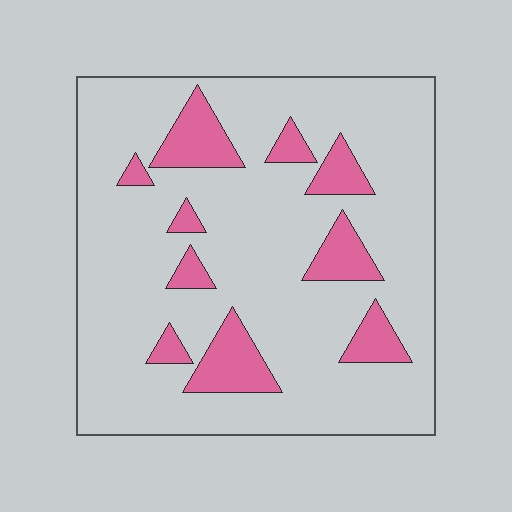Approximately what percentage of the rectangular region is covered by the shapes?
Approximately 15%.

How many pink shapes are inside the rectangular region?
10.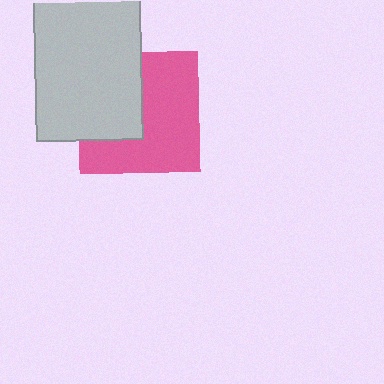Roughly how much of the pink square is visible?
About half of it is visible (roughly 60%).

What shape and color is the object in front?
The object in front is a light gray rectangle.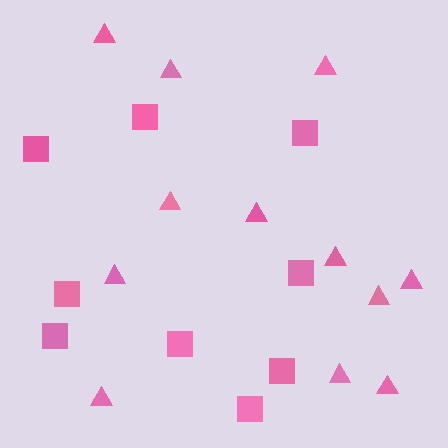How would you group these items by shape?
There are 2 groups: one group of squares (9) and one group of triangles (12).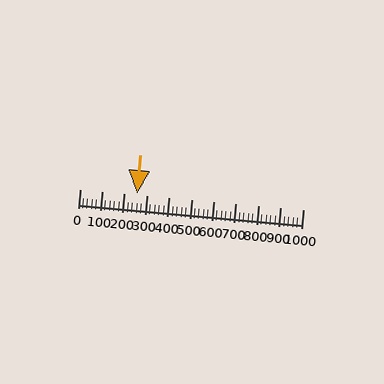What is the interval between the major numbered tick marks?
The major tick marks are spaced 100 units apart.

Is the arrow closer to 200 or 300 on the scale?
The arrow is closer to 300.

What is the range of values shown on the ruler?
The ruler shows values from 0 to 1000.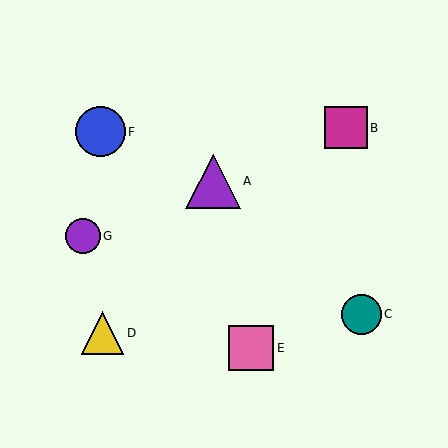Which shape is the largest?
The purple triangle (labeled A) is the largest.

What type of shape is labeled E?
Shape E is a pink square.